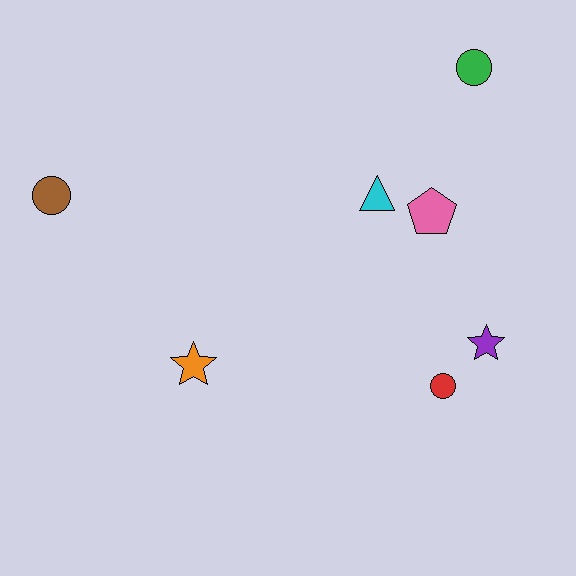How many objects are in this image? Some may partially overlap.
There are 7 objects.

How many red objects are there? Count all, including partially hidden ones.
There is 1 red object.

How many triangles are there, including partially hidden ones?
There is 1 triangle.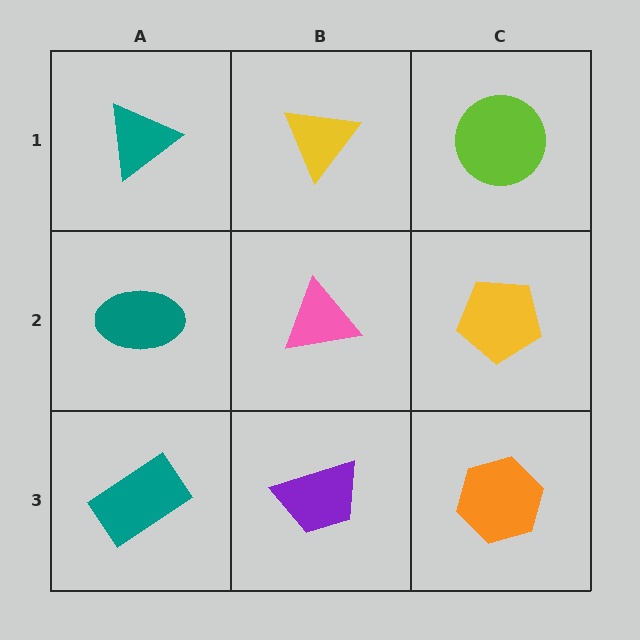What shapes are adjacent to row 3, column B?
A pink triangle (row 2, column B), a teal rectangle (row 3, column A), an orange hexagon (row 3, column C).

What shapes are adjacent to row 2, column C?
A lime circle (row 1, column C), an orange hexagon (row 3, column C), a pink triangle (row 2, column B).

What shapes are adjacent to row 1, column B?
A pink triangle (row 2, column B), a teal triangle (row 1, column A), a lime circle (row 1, column C).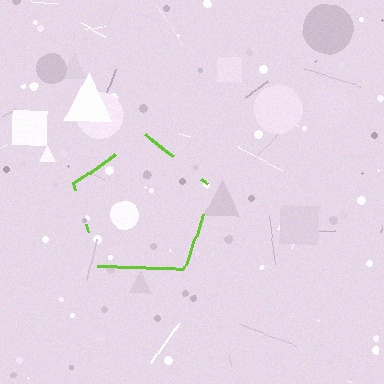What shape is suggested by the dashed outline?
The dashed outline suggests a pentagon.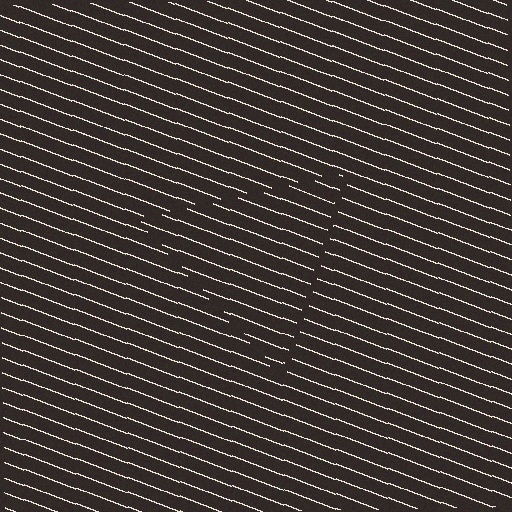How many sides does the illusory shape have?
3 sides — the line-ends trace a triangle.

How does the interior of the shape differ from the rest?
The interior of the shape contains the same grating, shifted by half a period — the contour is defined by the phase discontinuity where line-ends from the inner and outer gratings abut.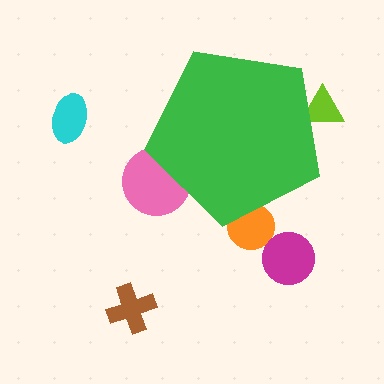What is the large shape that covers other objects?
A green pentagon.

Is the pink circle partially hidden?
Yes, the pink circle is partially hidden behind the green pentagon.